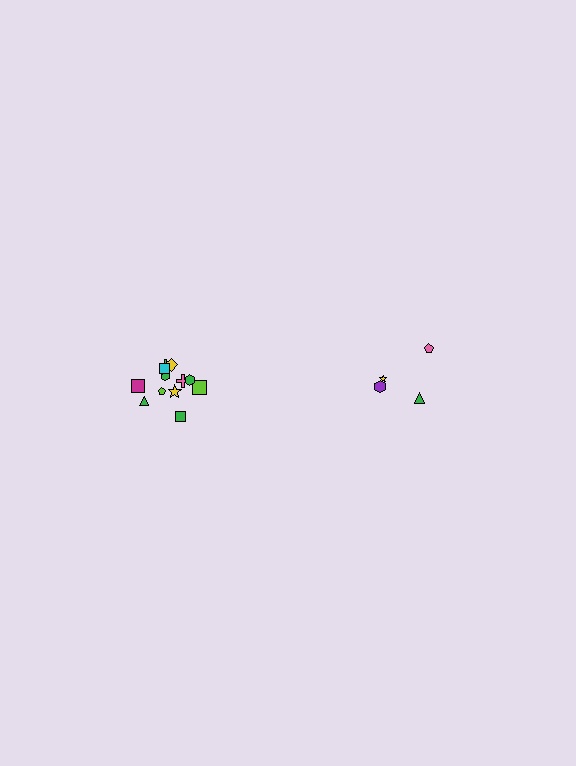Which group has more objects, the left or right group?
The left group.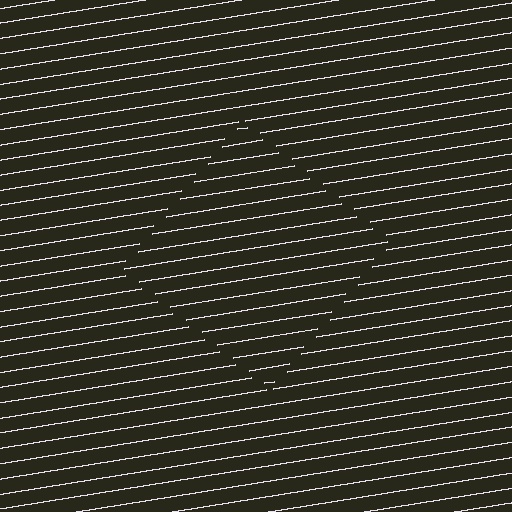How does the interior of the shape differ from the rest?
The interior of the shape contains the same grating, shifted by half a period — the contour is defined by the phase discontinuity where line-ends from the inner and outer gratings abut.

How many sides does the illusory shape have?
4 sides — the line-ends trace a square.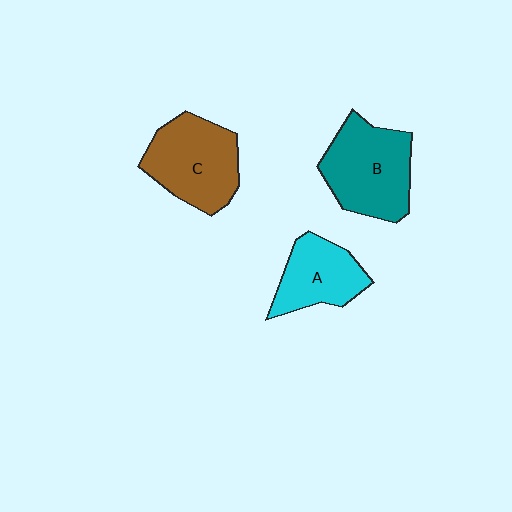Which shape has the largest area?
Shape B (teal).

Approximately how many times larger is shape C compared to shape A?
Approximately 1.3 times.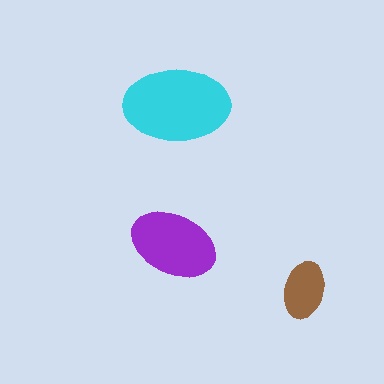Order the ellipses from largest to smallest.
the cyan one, the purple one, the brown one.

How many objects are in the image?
There are 3 objects in the image.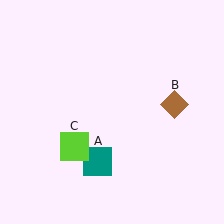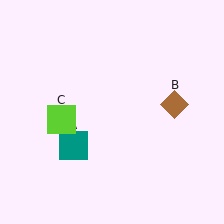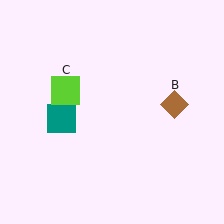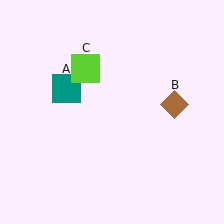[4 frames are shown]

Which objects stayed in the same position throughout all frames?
Brown diamond (object B) remained stationary.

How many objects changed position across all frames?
2 objects changed position: teal square (object A), lime square (object C).